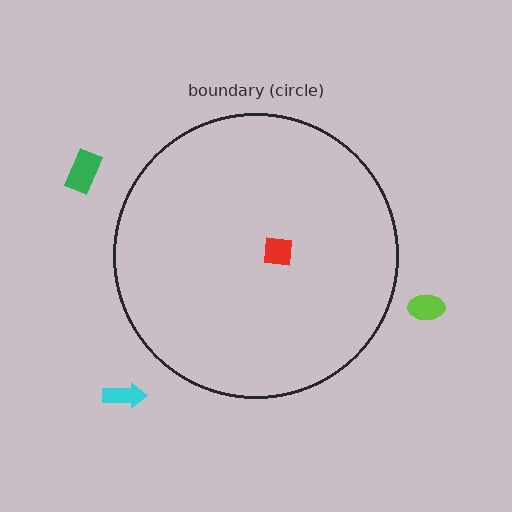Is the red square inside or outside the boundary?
Inside.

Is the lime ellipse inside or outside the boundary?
Outside.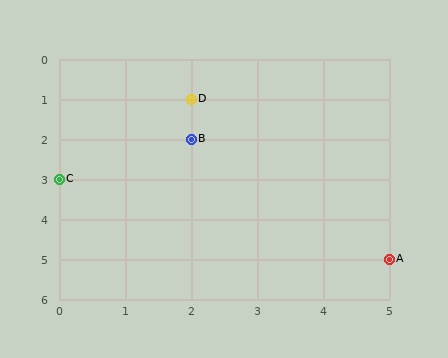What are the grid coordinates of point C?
Point C is at grid coordinates (0, 3).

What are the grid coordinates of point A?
Point A is at grid coordinates (5, 5).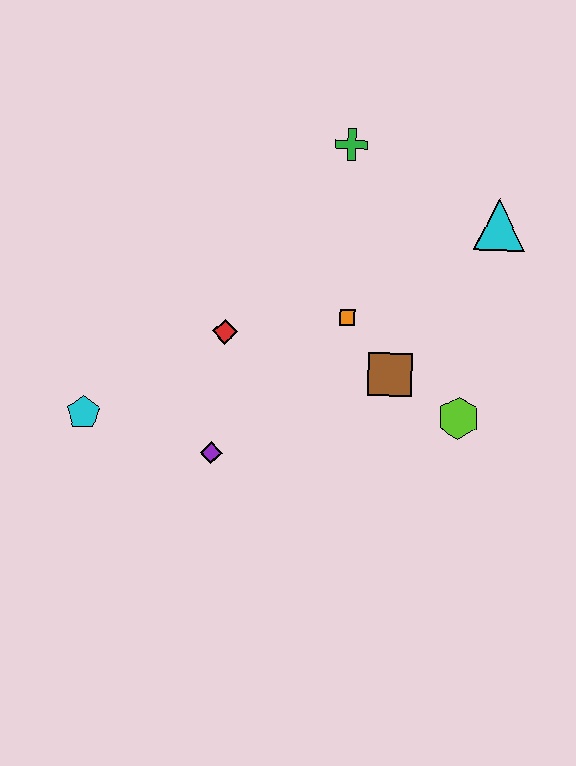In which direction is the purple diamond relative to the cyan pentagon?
The purple diamond is to the right of the cyan pentagon.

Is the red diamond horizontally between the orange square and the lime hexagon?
No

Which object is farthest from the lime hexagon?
The cyan pentagon is farthest from the lime hexagon.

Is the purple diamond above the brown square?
No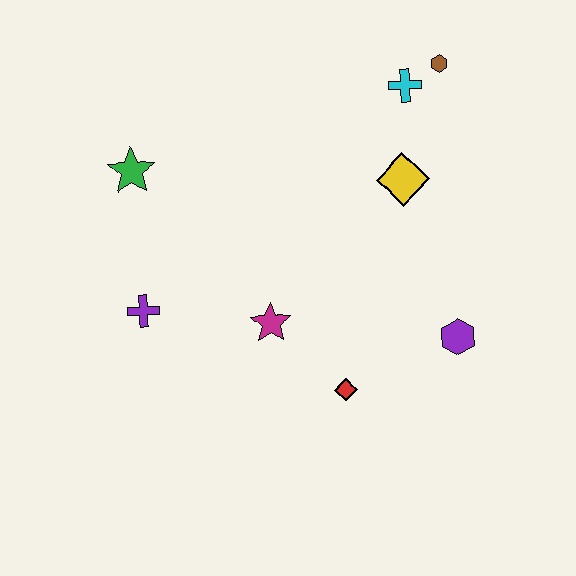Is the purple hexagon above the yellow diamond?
No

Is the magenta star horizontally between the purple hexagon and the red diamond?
No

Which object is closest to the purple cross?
The magenta star is closest to the purple cross.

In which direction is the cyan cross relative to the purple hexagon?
The cyan cross is above the purple hexagon.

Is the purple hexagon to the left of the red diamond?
No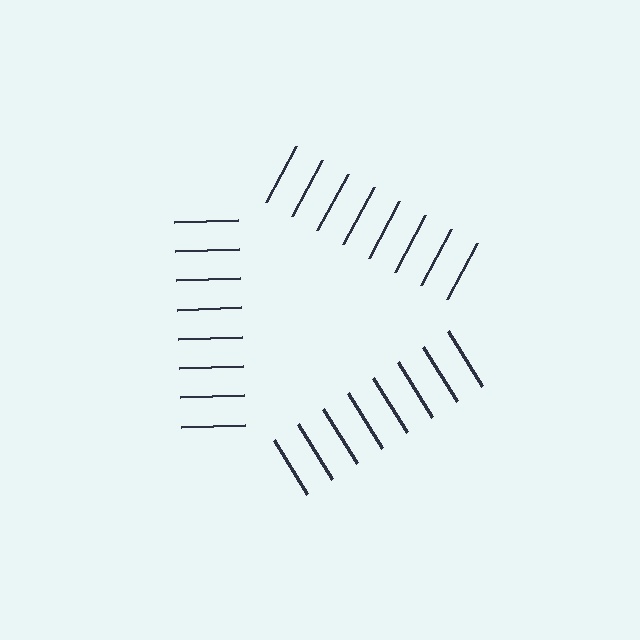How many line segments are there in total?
24 — 8 along each of the 3 edges.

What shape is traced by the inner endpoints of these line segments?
An illusory triangle — the line segments terminate on its edges but no continuous stroke is drawn.